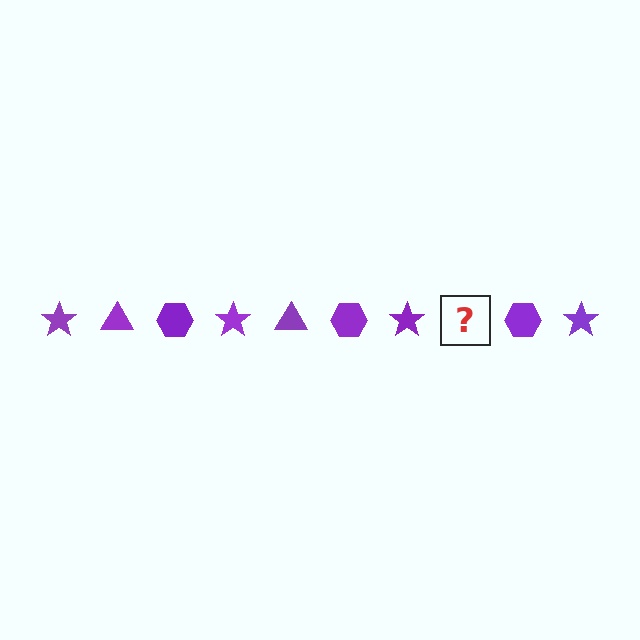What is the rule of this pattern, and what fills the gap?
The rule is that the pattern cycles through star, triangle, hexagon shapes in purple. The gap should be filled with a purple triangle.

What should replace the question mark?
The question mark should be replaced with a purple triangle.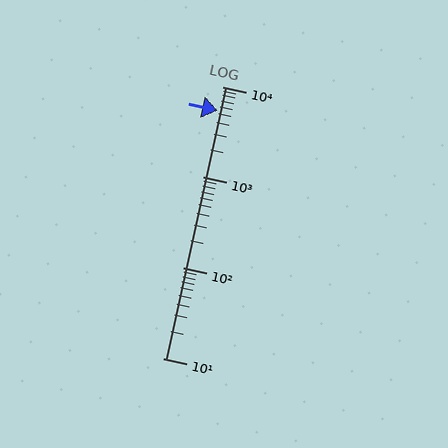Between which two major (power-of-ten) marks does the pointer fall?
The pointer is between 1000 and 10000.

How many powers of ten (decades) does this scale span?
The scale spans 3 decades, from 10 to 10000.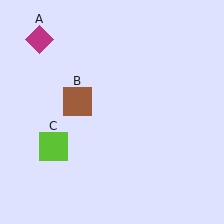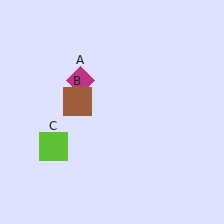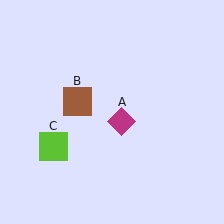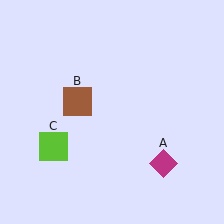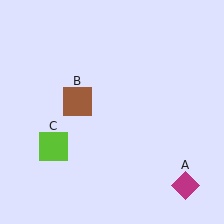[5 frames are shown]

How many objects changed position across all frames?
1 object changed position: magenta diamond (object A).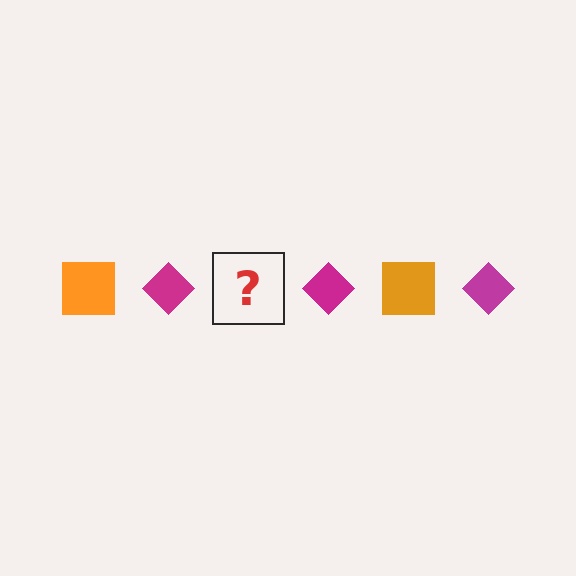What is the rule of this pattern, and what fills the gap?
The rule is that the pattern alternates between orange square and magenta diamond. The gap should be filled with an orange square.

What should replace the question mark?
The question mark should be replaced with an orange square.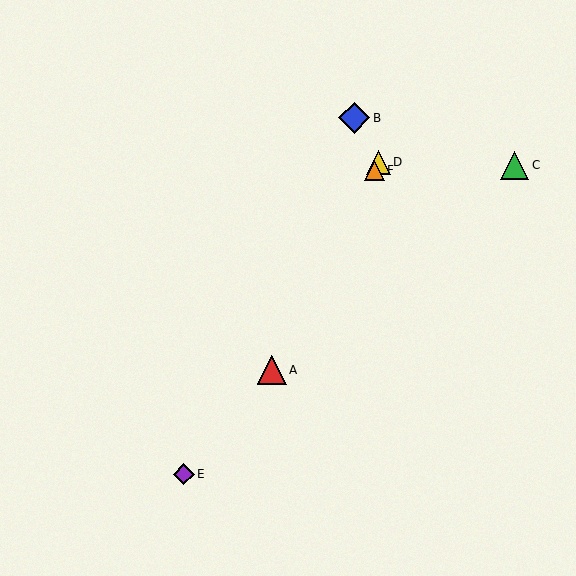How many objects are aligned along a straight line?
3 objects (A, D, F) are aligned along a straight line.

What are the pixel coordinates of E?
Object E is at (184, 474).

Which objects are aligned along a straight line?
Objects A, D, F are aligned along a straight line.